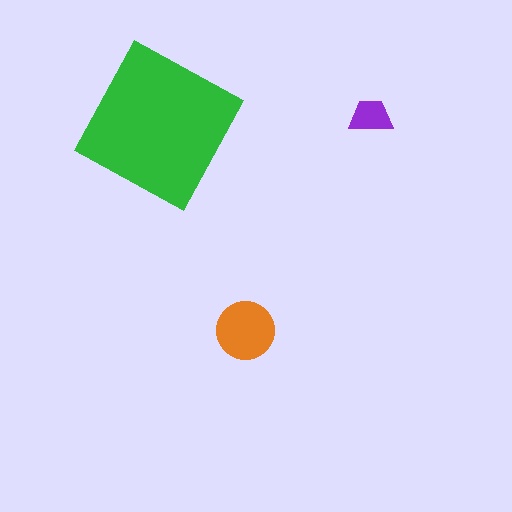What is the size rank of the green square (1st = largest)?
1st.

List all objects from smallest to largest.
The purple trapezoid, the orange circle, the green square.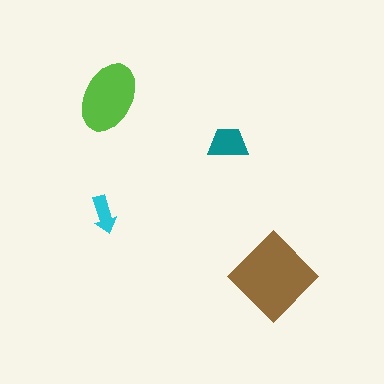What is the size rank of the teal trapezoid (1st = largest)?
3rd.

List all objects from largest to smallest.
The brown diamond, the lime ellipse, the teal trapezoid, the cyan arrow.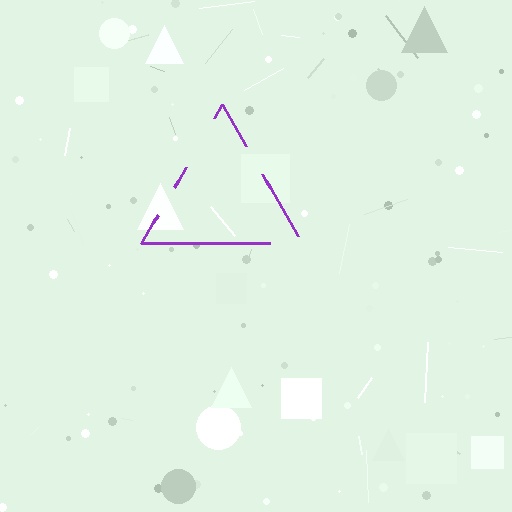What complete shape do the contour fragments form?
The contour fragments form a triangle.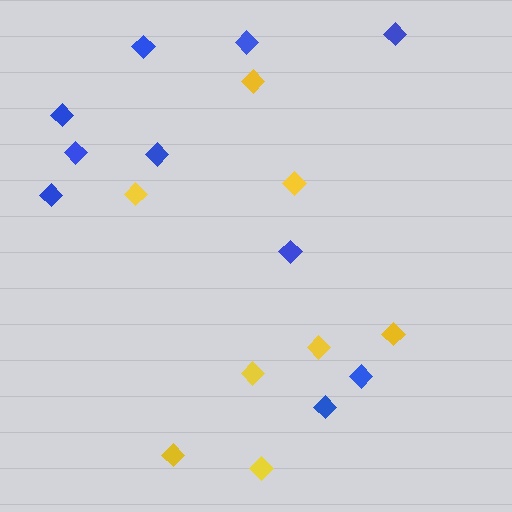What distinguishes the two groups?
There are 2 groups: one group of blue diamonds (10) and one group of yellow diamonds (8).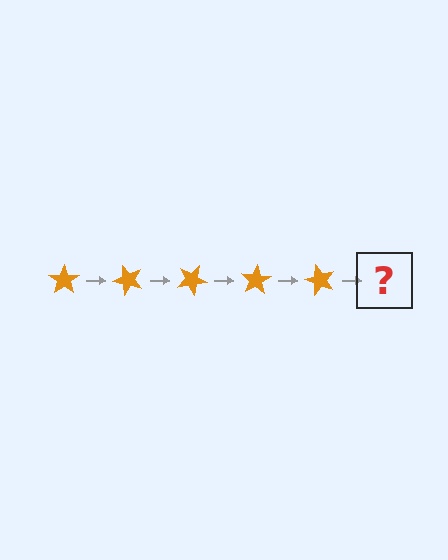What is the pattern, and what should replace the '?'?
The pattern is that the star rotates 50 degrees each step. The '?' should be an orange star rotated 250 degrees.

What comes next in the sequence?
The next element should be an orange star rotated 250 degrees.